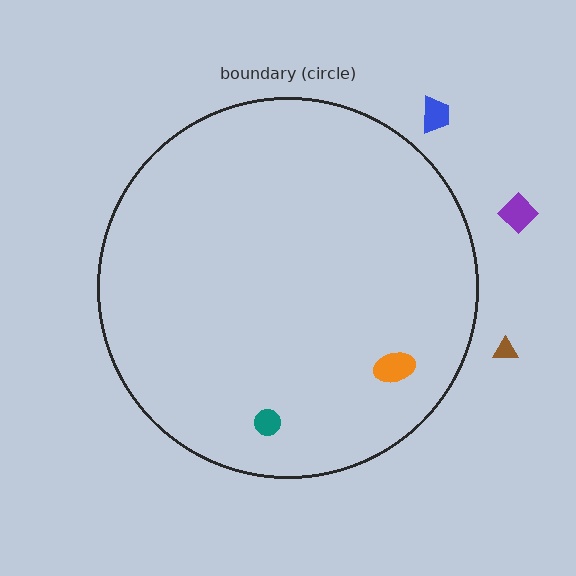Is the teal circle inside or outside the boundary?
Inside.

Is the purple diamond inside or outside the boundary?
Outside.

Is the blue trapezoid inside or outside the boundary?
Outside.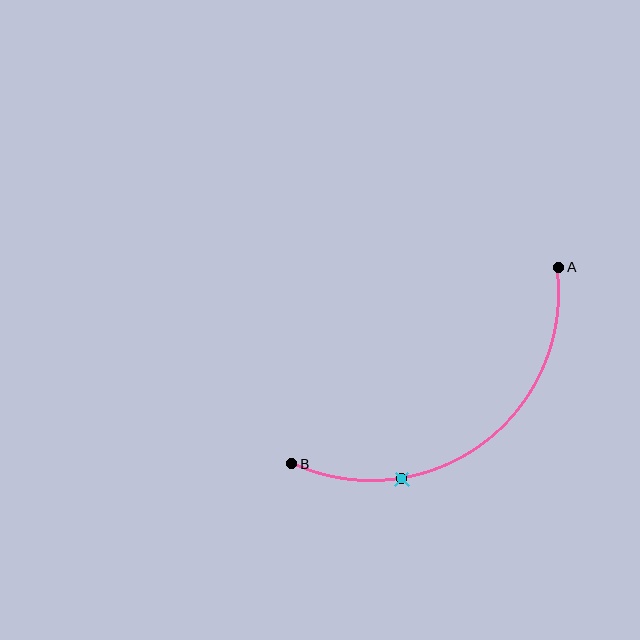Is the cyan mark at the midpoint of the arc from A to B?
No. The cyan mark lies on the arc but is closer to endpoint B. The arc midpoint would be at the point on the curve equidistant along the arc from both A and B.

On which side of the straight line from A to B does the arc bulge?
The arc bulges below and to the right of the straight line connecting A and B.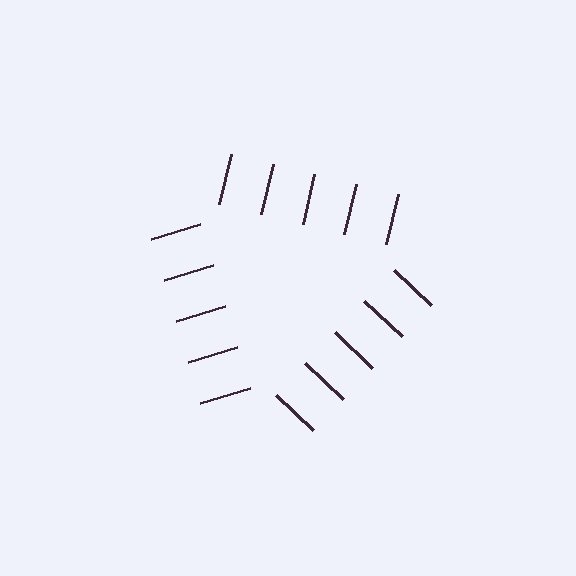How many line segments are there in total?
15 — 5 along each of the 3 edges.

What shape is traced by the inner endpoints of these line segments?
An illusory triangle — the line segments terminate on its edges but no continuous stroke is drawn.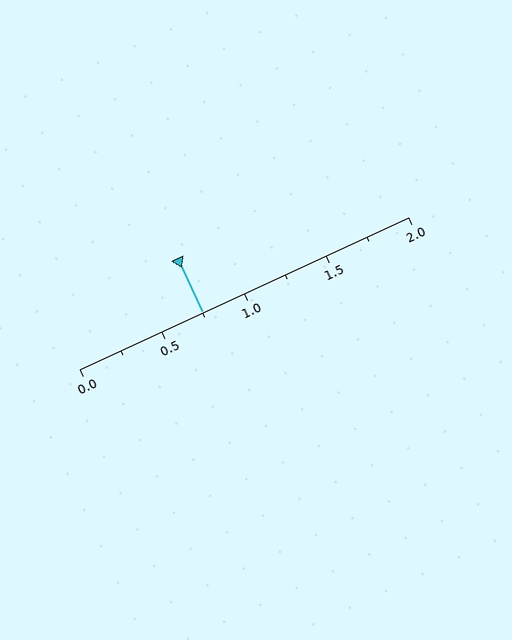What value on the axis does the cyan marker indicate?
The marker indicates approximately 0.75.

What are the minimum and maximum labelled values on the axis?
The axis runs from 0.0 to 2.0.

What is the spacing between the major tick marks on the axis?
The major ticks are spaced 0.5 apart.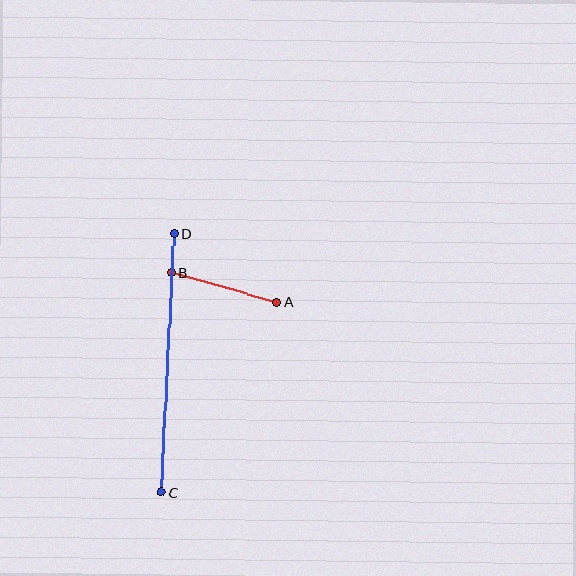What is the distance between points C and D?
The distance is approximately 259 pixels.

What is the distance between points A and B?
The distance is approximately 110 pixels.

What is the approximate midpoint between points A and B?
The midpoint is at approximately (224, 287) pixels.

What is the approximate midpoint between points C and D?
The midpoint is at approximately (168, 363) pixels.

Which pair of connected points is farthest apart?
Points C and D are farthest apart.